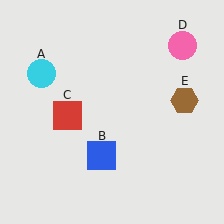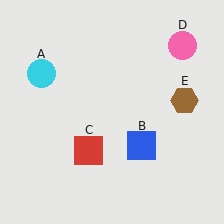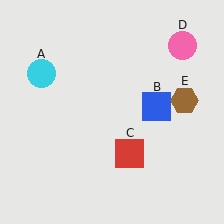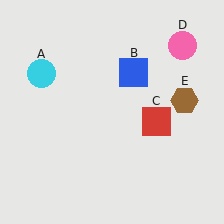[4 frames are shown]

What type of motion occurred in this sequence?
The blue square (object B), red square (object C) rotated counterclockwise around the center of the scene.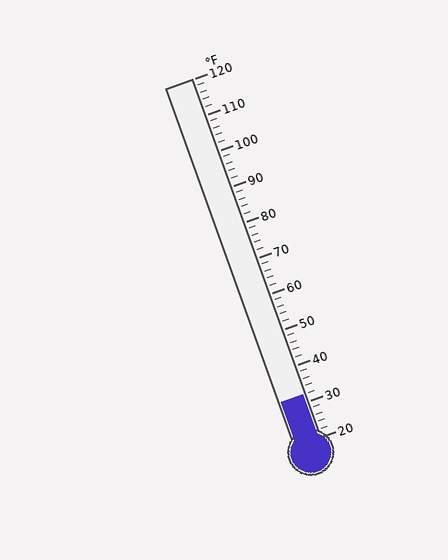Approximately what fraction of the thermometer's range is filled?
The thermometer is filled to approximately 10% of its range.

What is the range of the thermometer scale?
The thermometer scale ranges from 20°F to 120°F.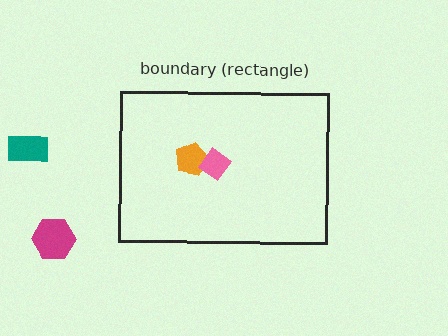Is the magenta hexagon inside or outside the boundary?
Outside.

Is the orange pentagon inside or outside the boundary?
Inside.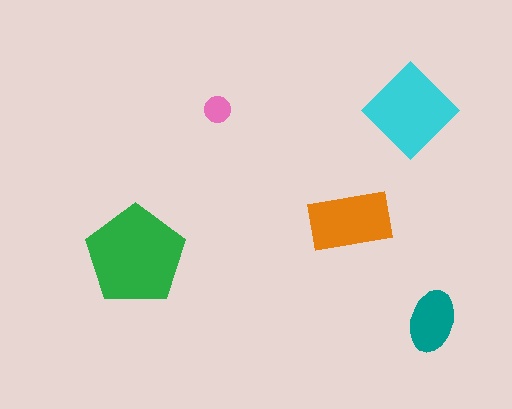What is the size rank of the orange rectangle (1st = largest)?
3rd.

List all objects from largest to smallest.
The green pentagon, the cyan diamond, the orange rectangle, the teal ellipse, the pink circle.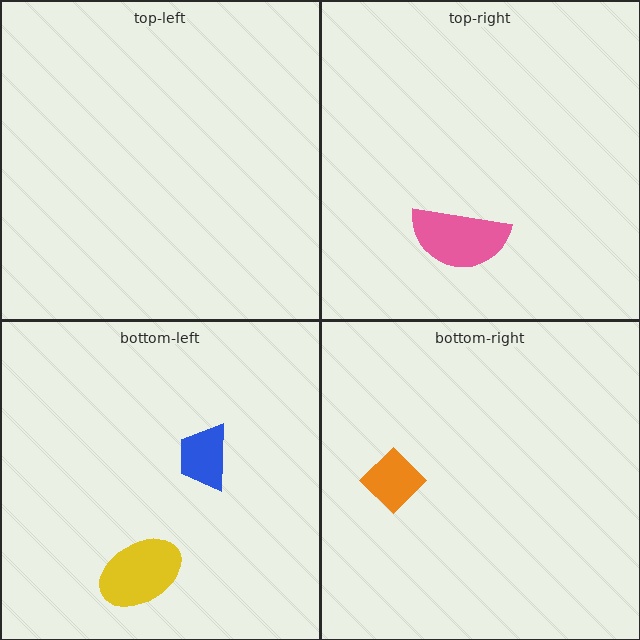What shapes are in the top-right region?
The pink semicircle.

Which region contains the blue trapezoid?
The bottom-left region.